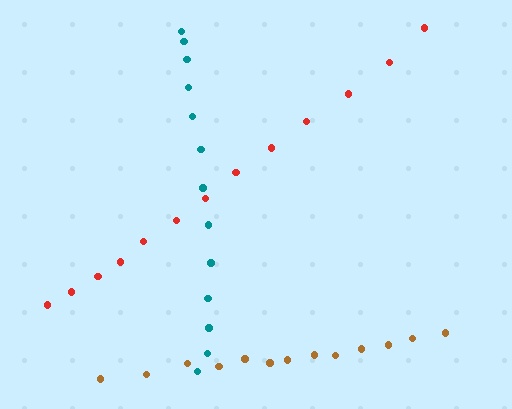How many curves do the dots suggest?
There are 3 distinct paths.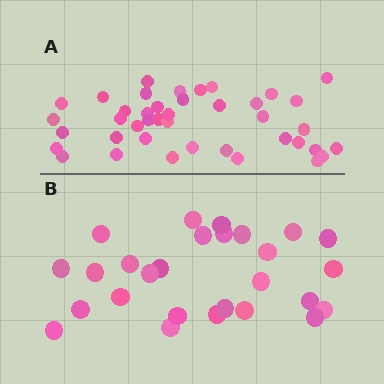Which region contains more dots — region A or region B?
Region A (the top region) has more dots.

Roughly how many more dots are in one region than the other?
Region A has approximately 15 more dots than region B.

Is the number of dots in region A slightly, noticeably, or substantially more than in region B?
Region A has substantially more. The ratio is roughly 1.5 to 1.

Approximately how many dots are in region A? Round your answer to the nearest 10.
About 40 dots. (The exact count is 41, which rounds to 40.)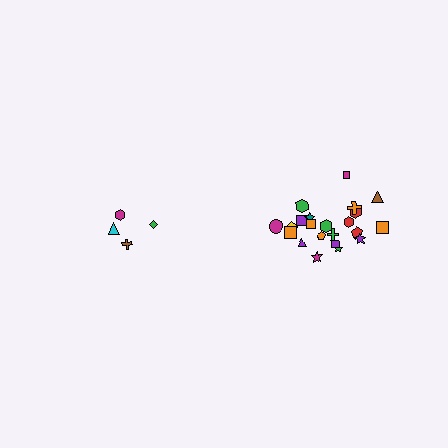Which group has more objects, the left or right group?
The right group.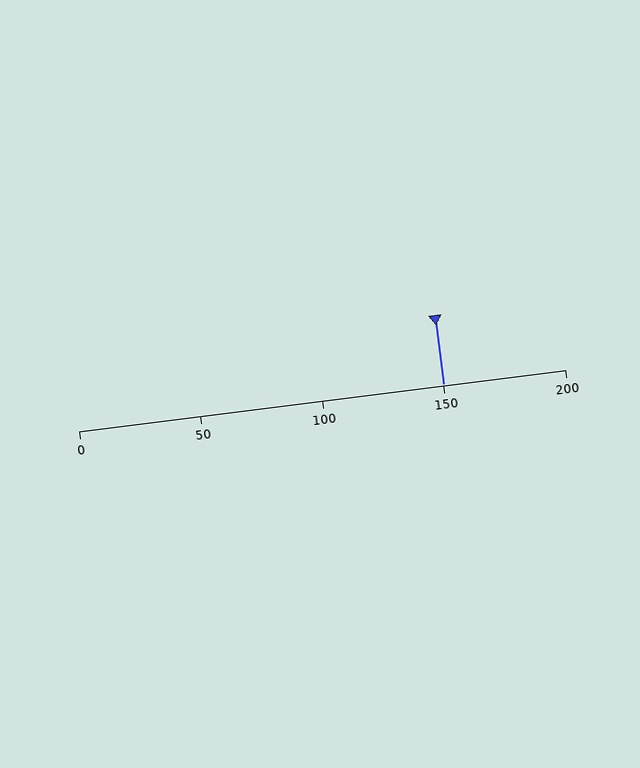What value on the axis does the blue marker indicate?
The marker indicates approximately 150.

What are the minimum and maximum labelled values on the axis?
The axis runs from 0 to 200.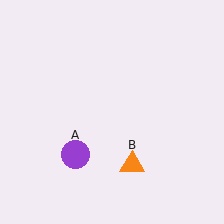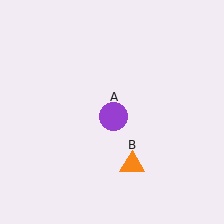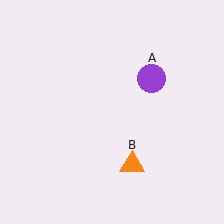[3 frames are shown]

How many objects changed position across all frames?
1 object changed position: purple circle (object A).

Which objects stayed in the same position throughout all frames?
Orange triangle (object B) remained stationary.